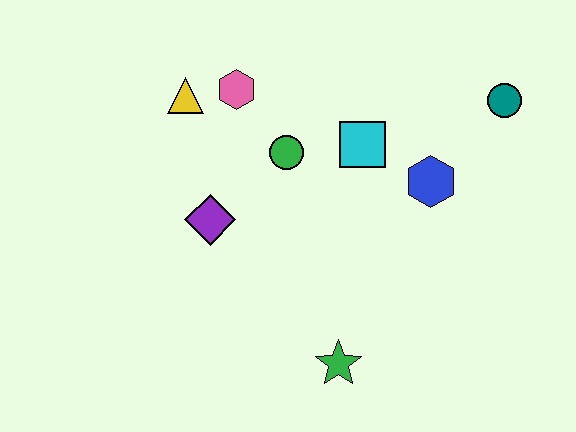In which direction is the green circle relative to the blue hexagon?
The green circle is to the left of the blue hexagon.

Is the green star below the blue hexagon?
Yes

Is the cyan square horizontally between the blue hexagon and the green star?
Yes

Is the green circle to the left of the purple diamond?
No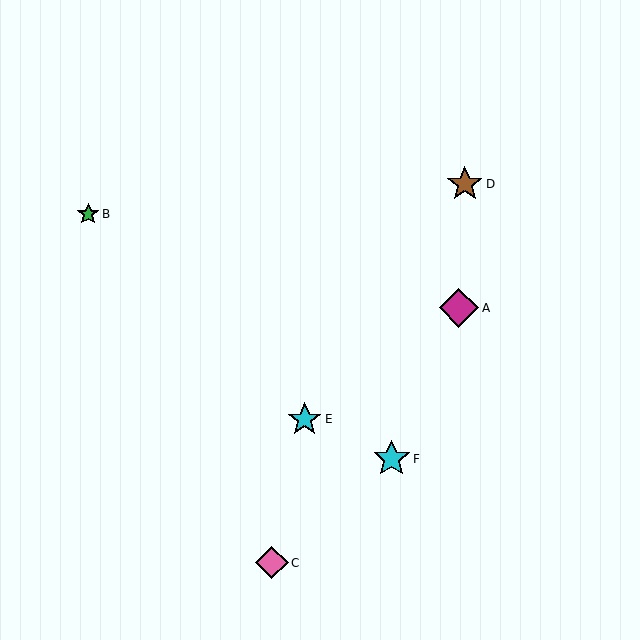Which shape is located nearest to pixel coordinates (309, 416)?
The cyan star (labeled E) at (305, 419) is nearest to that location.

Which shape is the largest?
The magenta diamond (labeled A) is the largest.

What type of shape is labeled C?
Shape C is a pink diamond.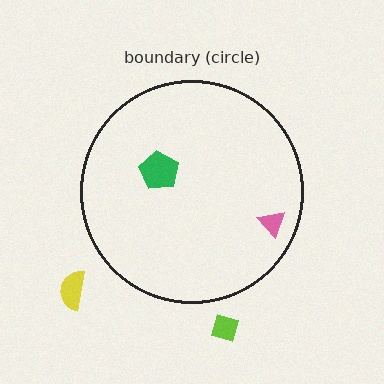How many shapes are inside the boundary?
2 inside, 2 outside.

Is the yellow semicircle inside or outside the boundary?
Outside.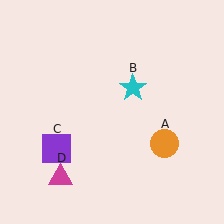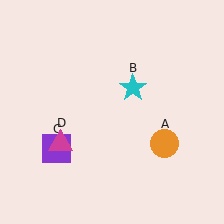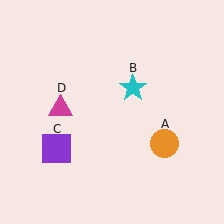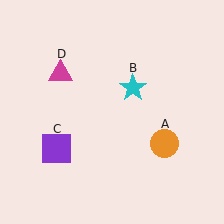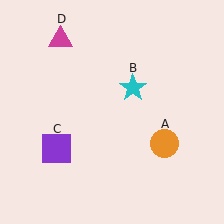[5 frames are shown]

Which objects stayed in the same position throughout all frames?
Orange circle (object A) and cyan star (object B) and purple square (object C) remained stationary.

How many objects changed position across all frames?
1 object changed position: magenta triangle (object D).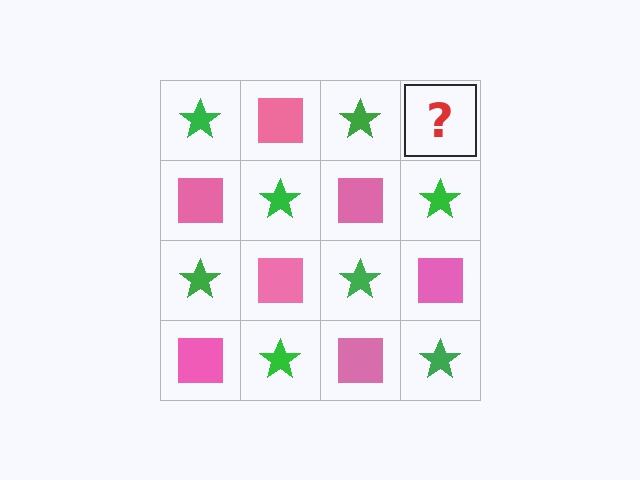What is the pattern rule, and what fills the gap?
The rule is that it alternates green star and pink square in a checkerboard pattern. The gap should be filled with a pink square.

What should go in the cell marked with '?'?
The missing cell should contain a pink square.